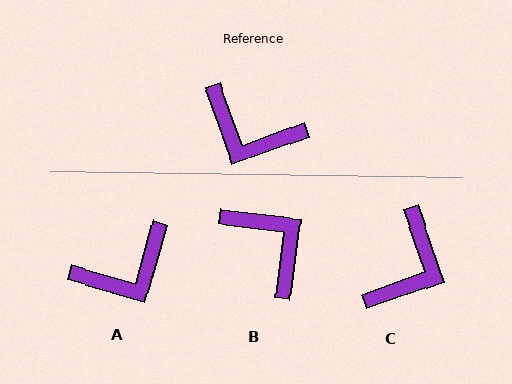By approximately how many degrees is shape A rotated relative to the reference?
Approximately 54 degrees counter-clockwise.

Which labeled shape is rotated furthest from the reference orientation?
B, about 153 degrees away.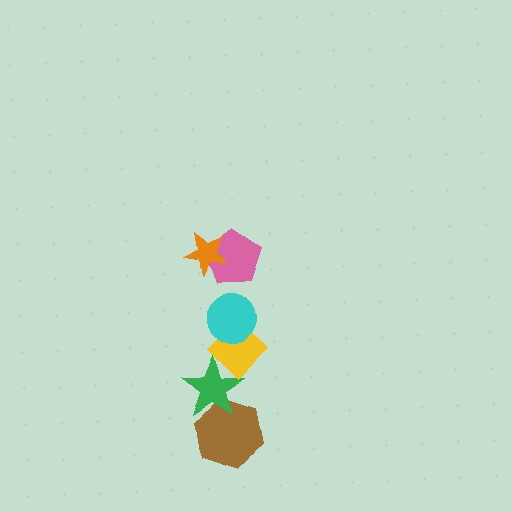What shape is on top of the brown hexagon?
The green star is on top of the brown hexagon.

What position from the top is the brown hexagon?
The brown hexagon is 6th from the top.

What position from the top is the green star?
The green star is 5th from the top.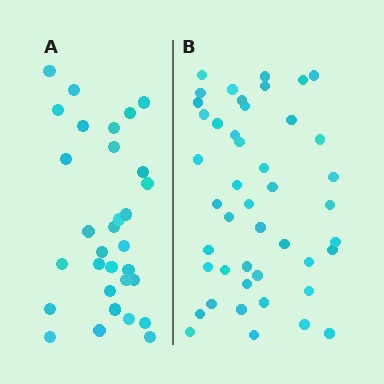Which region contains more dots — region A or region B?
Region B (the right region) has more dots.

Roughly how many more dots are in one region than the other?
Region B has approximately 15 more dots than region A.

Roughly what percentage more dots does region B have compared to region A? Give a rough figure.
About 45% more.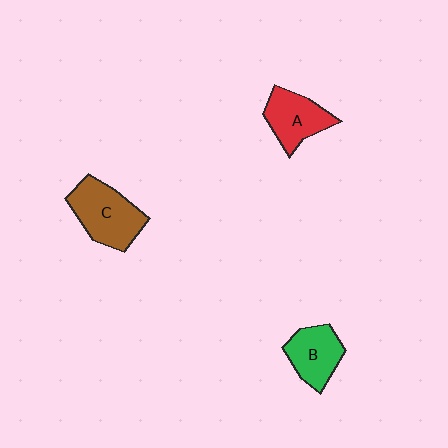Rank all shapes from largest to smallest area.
From largest to smallest: C (brown), A (red), B (green).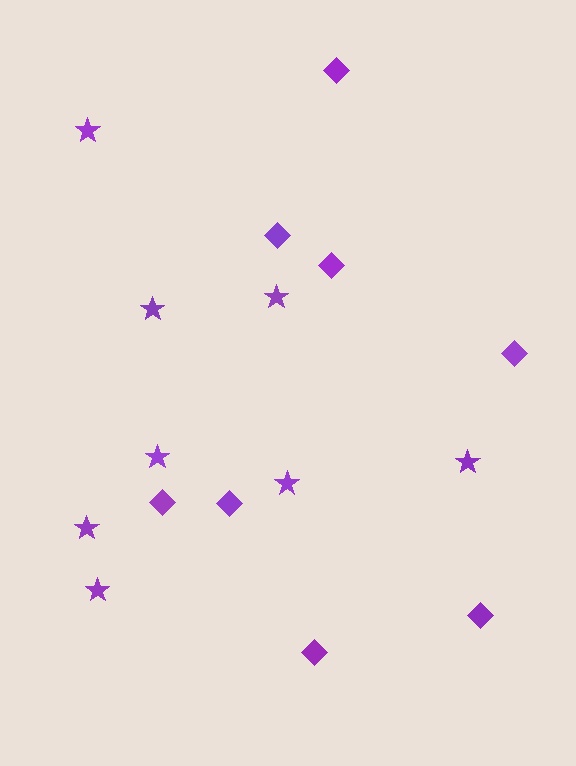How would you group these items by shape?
There are 2 groups: one group of diamonds (8) and one group of stars (8).